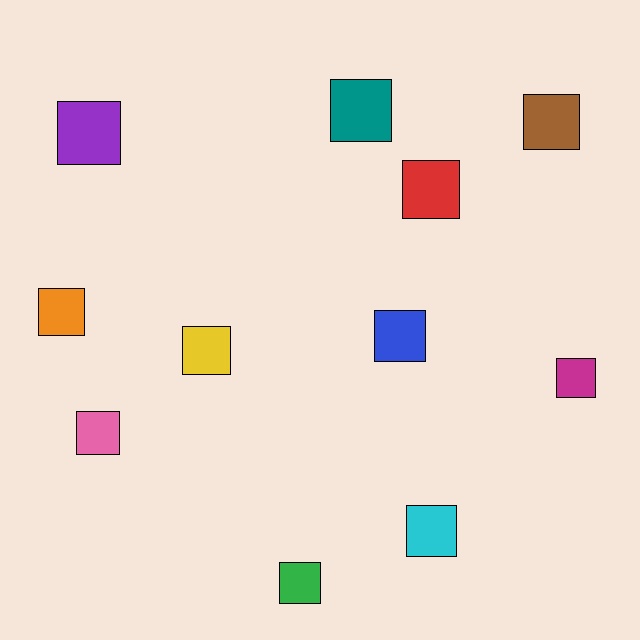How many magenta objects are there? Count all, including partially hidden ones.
There is 1 magenta object.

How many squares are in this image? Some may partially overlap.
There are 11 squares.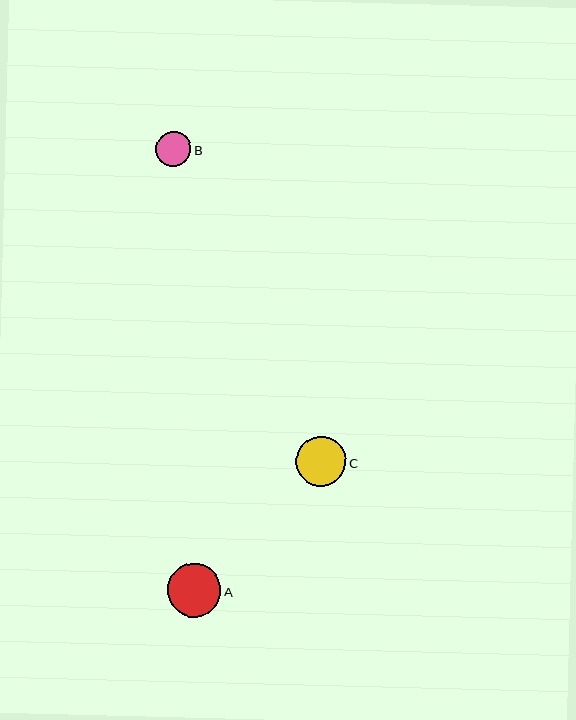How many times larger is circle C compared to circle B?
Circle C is approximately 1.4 times the size of circle B.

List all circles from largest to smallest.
From largest to smallest: A, C, B.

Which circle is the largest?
Circle A is the largest with a size of approximately 54 pixels.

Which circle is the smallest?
Circle B is the smallest with a size of approximately 35 pixels.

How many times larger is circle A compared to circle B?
Circle A is approximately 1.5 times the size of circle B.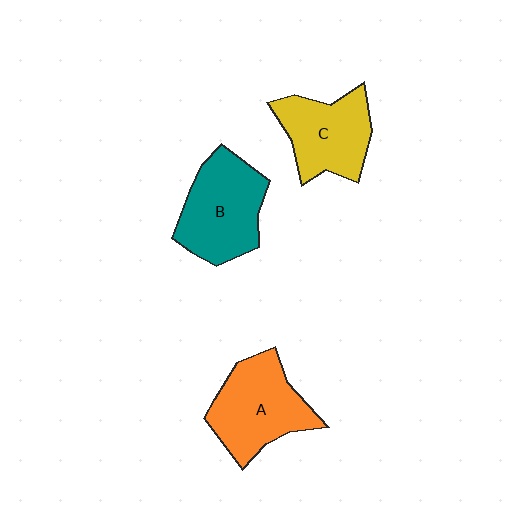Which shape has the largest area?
Shape B (teal).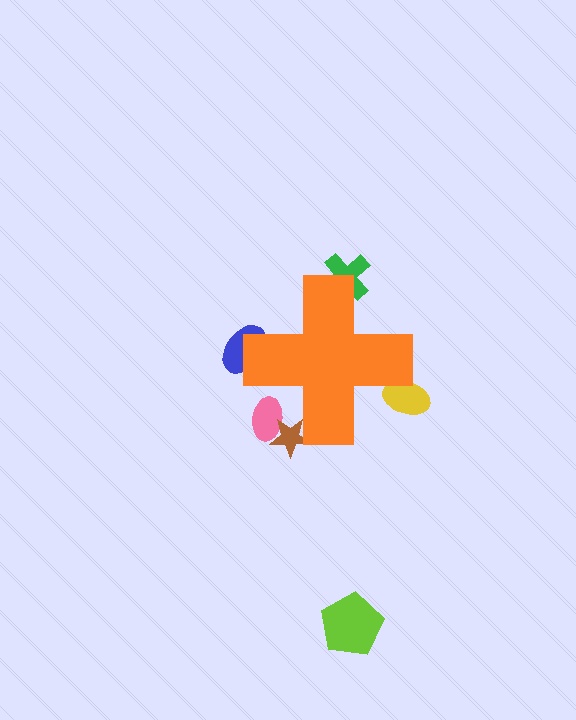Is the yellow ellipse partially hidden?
Yes, the yellow ellipse is partially hidden behind the orange cross.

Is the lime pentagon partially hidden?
No, the lime pentagon is fully visible.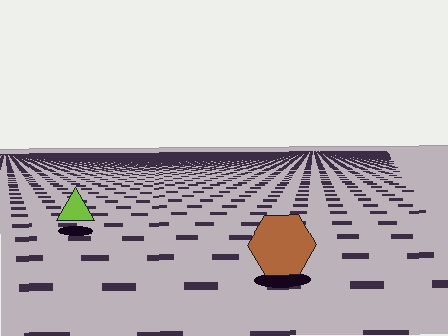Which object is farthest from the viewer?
The lime triangle is farthest from the viewer. It appears smaller and the ground texture around it is denser.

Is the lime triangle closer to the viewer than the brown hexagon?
No. The brown hexagon is closer — you can tell from the texture gradient: the ground texture is coarser near it.